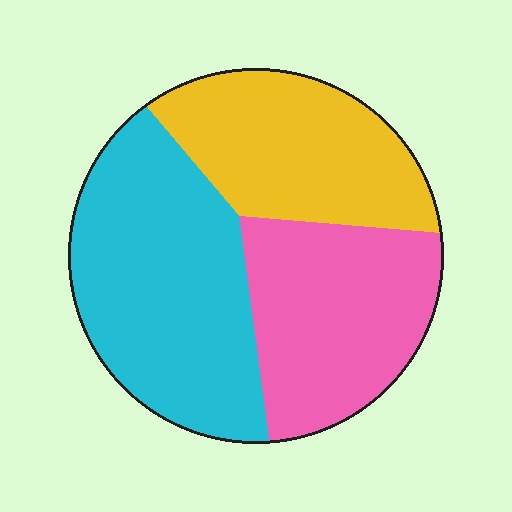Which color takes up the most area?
Cyan, at roughly 40%.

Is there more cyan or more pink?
Cyan.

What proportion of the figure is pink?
Pink takes up about one third (1/3) of the figure.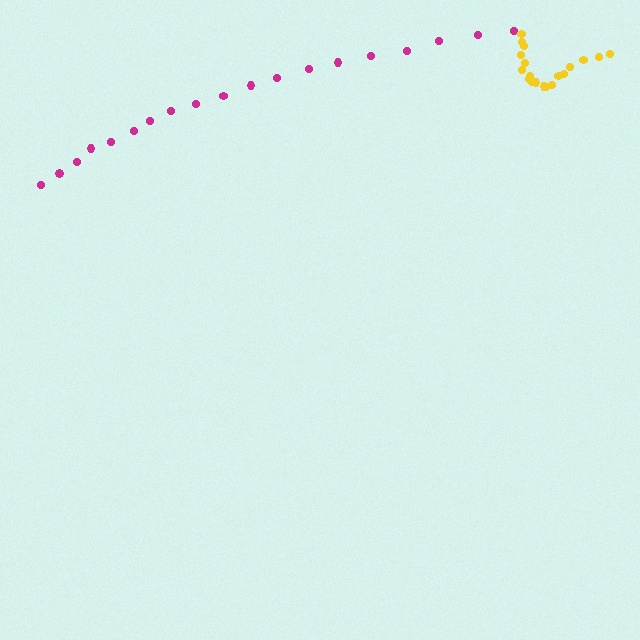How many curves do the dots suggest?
There are 2 distinct paths.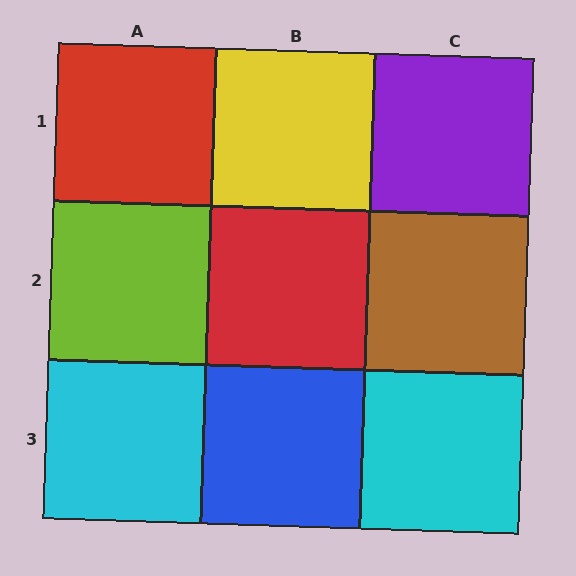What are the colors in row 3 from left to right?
Cyan, blue, cyan.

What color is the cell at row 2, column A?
Lime.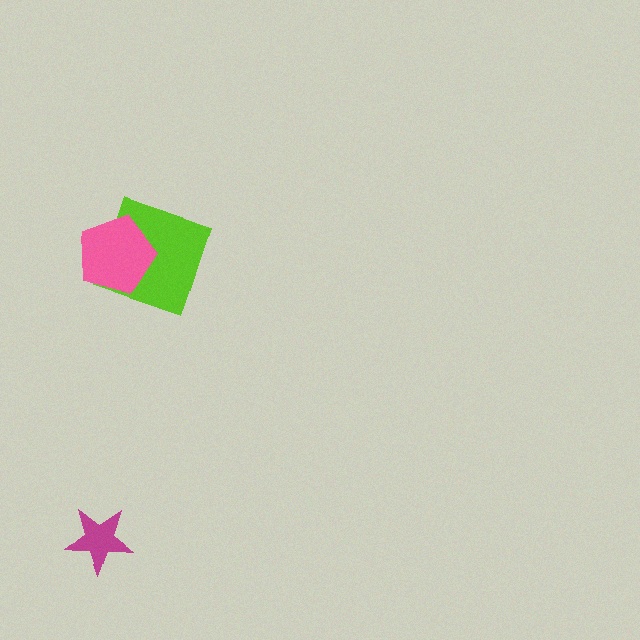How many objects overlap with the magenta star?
0 objects overlap with the magenta star.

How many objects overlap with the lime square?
1 object overlaps with the lime square.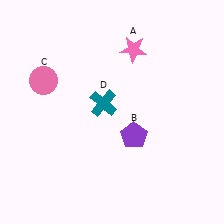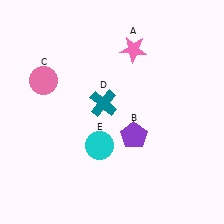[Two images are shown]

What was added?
A cyan circle (E) was added in Image 2.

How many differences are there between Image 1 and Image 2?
There is 1 difference between the two images.